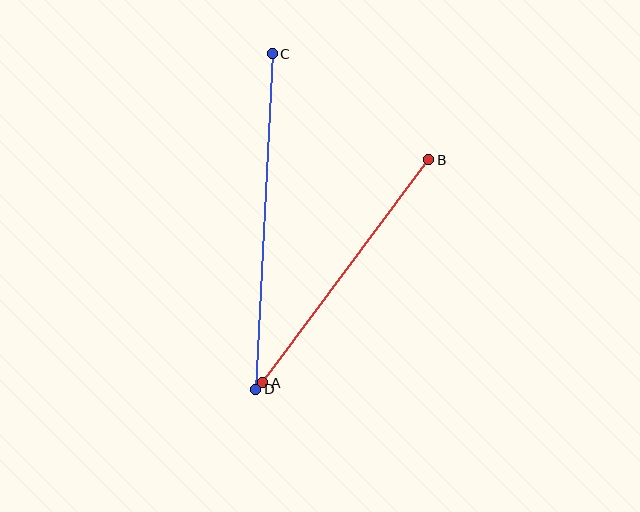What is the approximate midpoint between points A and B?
The midpoint is at approximately (346, 271) pixels.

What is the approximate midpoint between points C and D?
The midpoint is at approximately (264, 222) pixels.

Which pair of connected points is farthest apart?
Points C and D are farthest apart.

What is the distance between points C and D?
The distance is approximately 336 pixels.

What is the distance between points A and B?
The distance is approximately 278 pixels.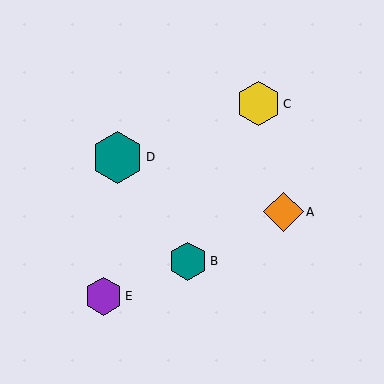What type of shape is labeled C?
Shape C is a yellow hexagon.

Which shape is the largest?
The teal hexagon (labeled D) is the largest.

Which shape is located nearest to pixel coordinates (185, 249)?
The teal hexagon (labeled B) at (188, 261) is nearest to that location.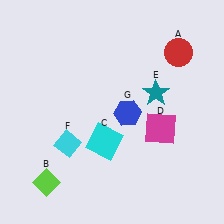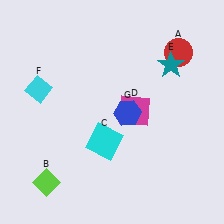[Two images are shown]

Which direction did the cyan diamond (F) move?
The cyan diamond (F) moved up.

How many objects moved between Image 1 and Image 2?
3 objects moved between the two images.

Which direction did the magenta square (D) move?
The magenta square (D) moved left.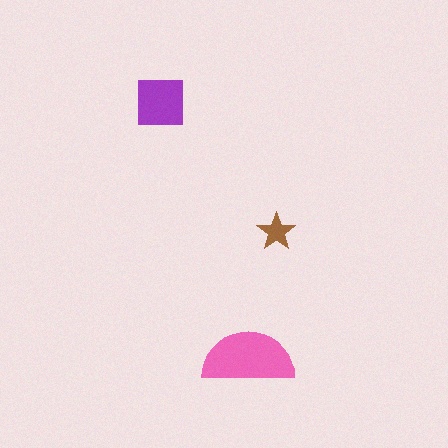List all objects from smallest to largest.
The brown star, the purple square, the pink semicircle.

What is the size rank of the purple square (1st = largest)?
2nd.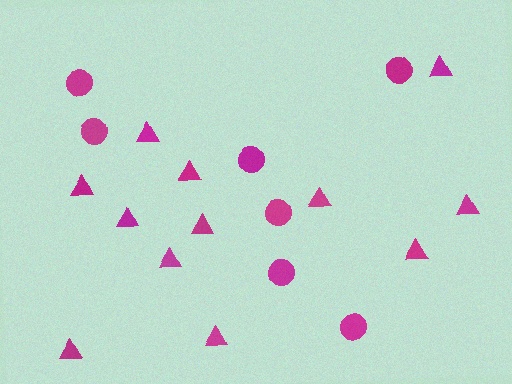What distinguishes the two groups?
There are 2 groups: one group of circles (7) and one group of triangles (12).